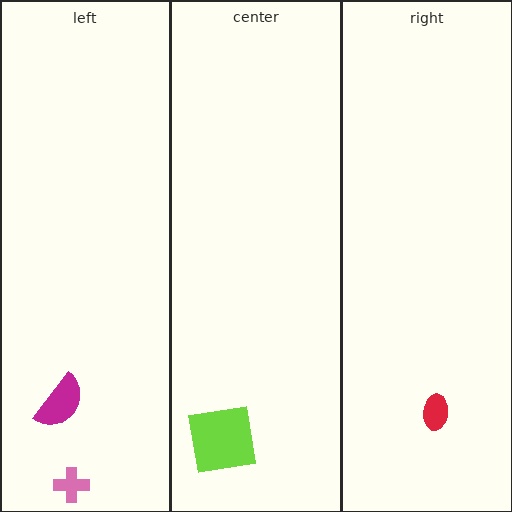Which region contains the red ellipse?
The right region.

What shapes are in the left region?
The pink cross, the magenta semicircle.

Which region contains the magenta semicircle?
The left region.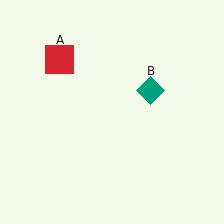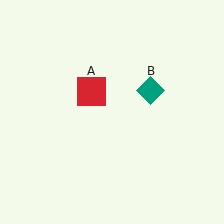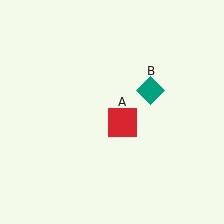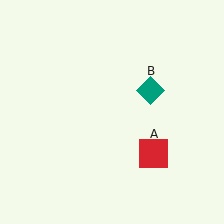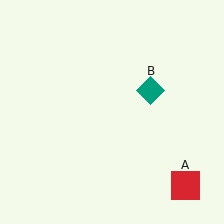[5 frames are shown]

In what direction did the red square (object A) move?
The red square (object A) moved down and to the right.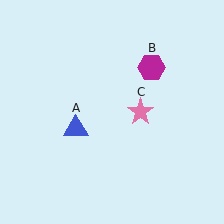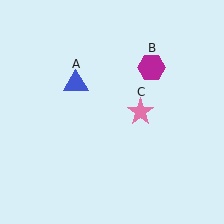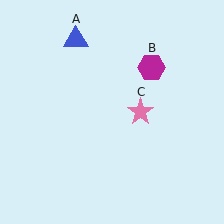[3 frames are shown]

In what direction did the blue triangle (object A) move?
The blue triangle (object A) moved up.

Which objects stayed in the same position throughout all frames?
Magenta hexagon (object B) and pink star (object C) remained stationary.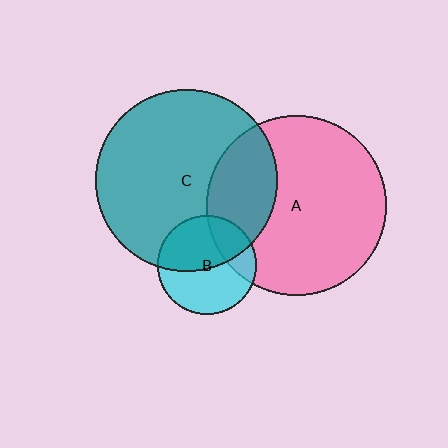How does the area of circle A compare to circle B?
Approximately 3.3 times.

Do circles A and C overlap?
Yes.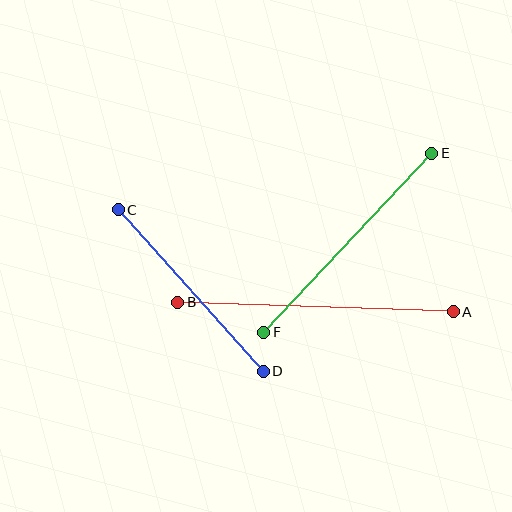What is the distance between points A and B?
The distance is approximately 276 pixels.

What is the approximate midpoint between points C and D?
The midpoint is at approximately (191, 290) pixels.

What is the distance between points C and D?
The distance is approximately 218 pixels.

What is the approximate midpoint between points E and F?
The midpoint is at approximately (348, 243) pixels.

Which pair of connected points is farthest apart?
Points A and B are farthest apart.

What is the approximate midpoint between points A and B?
The midpoint is at approximately (316, 307) pixels.